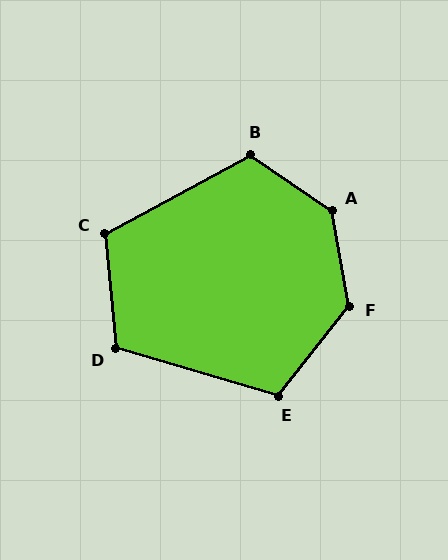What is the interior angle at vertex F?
Approximately 131 degrees (obtuse).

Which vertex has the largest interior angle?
A, at approximately 135 degrees.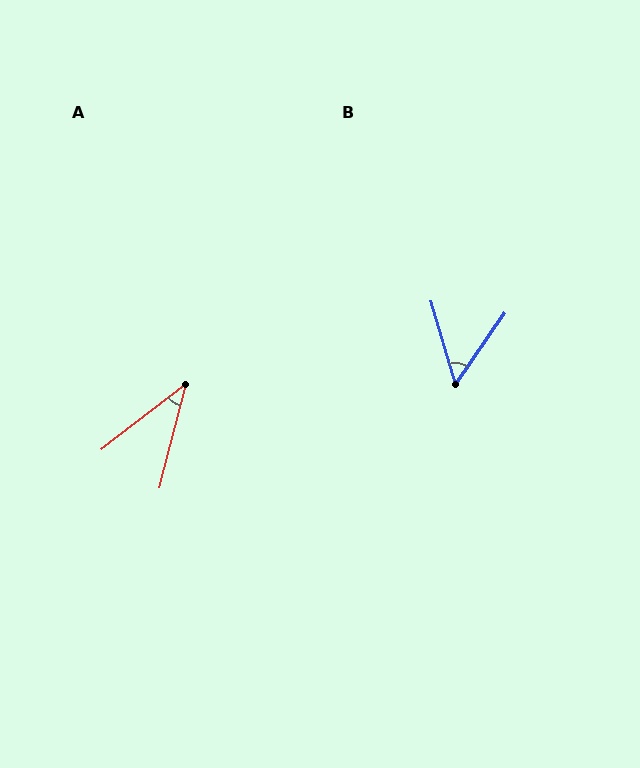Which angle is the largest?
B, at approximately 51 degrees.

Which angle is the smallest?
A, at approximately 38 degrees.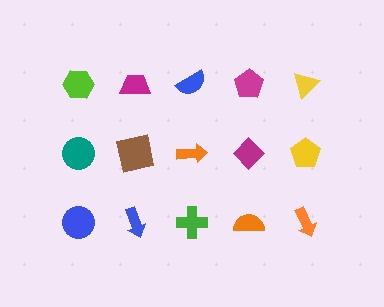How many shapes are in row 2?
5 shapes.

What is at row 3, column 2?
A blue arrow.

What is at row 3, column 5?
An orange arrow.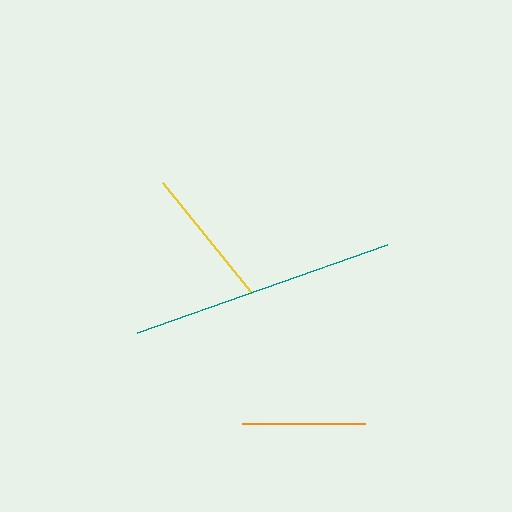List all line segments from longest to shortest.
From longest to shortest: teal, yellow, orange.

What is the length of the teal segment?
The teal segment is approximately 265 pixels long.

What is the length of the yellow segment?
The yellow segment is approximately 140 pixels long.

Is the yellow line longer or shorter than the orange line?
The yellow line is longer than the orange line.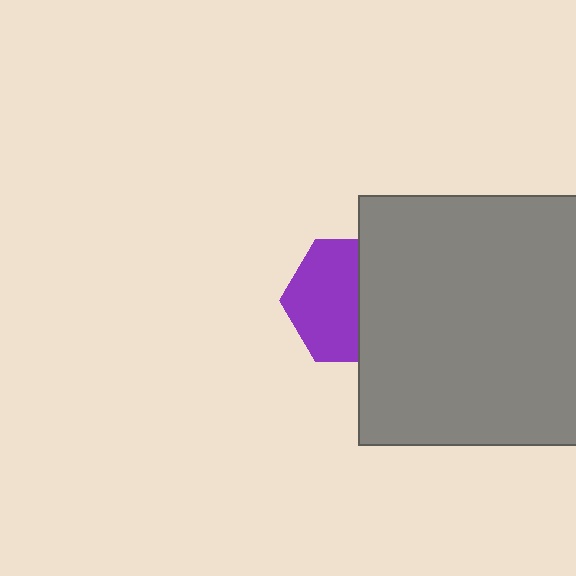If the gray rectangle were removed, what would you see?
You would see the complete purple hexagon.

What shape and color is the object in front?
The object in front is a gray rectangle.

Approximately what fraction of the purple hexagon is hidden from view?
Roughly 43% of the purple hexagon is hidden behind the gray rectangle.